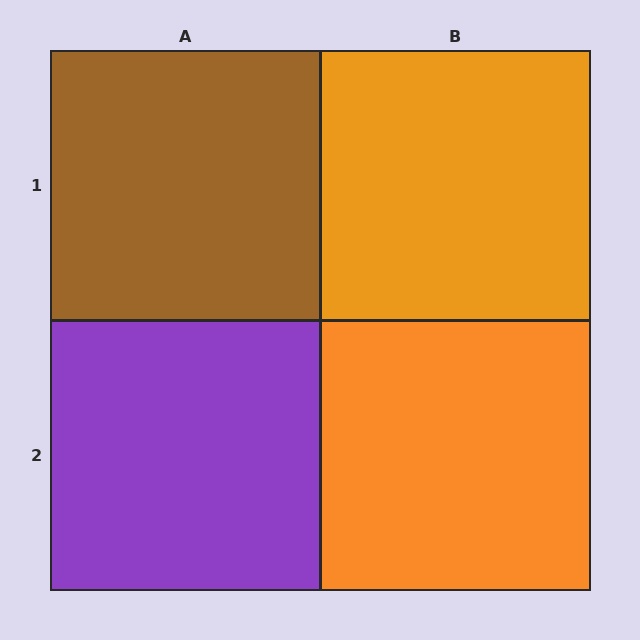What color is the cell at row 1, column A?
Brown.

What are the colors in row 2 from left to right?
Purple, orange.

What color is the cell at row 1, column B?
Orange.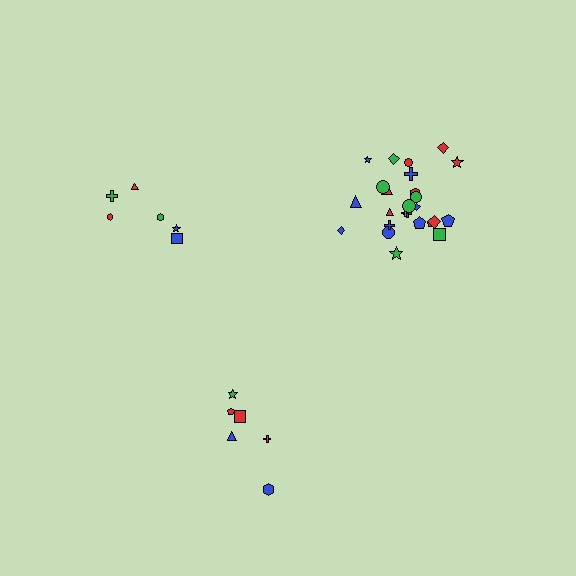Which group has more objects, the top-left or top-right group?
The top-right group.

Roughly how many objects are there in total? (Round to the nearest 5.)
Roughly 35 objects in total.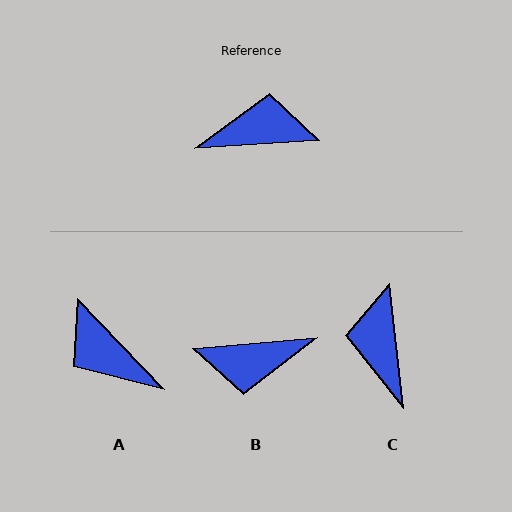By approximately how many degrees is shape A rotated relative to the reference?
Approximately 130 degrees counter-clockwise.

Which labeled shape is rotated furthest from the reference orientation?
B, about 179 degrees away.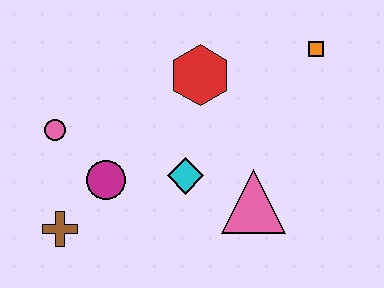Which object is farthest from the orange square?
The brown cross is farthest from the orange square.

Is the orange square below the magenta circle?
No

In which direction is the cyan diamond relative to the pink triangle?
The cyan diamond is to the left of the pink triangle.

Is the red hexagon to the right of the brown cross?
Yes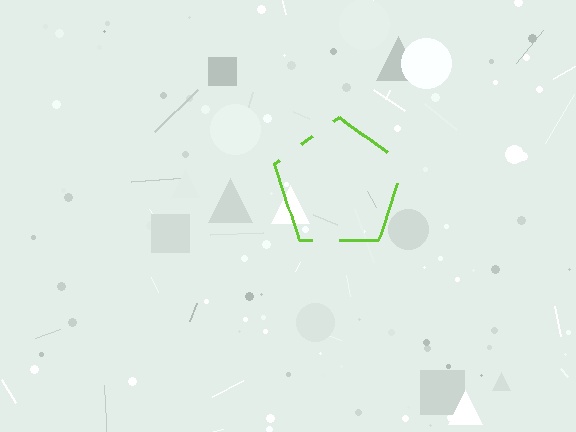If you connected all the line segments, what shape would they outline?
They would outline a pentagon.